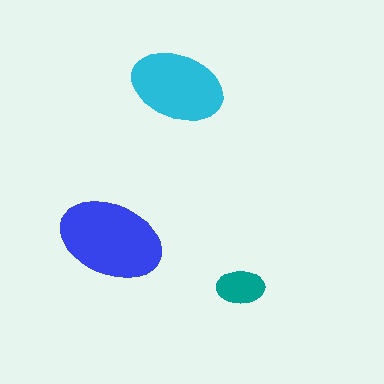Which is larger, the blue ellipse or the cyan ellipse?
The blue one.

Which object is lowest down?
The teal ellipse is bottommost.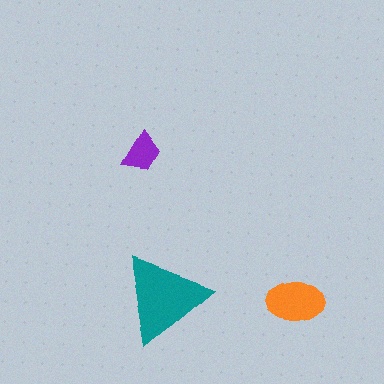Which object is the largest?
The teal triangle.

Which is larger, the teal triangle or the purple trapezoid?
The teal triangle.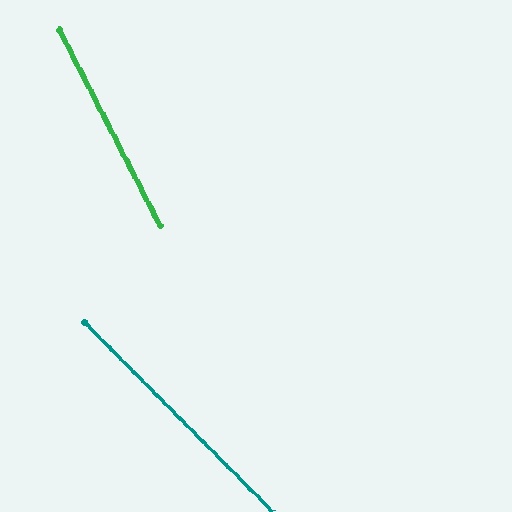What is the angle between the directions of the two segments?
Approximately 18 degrees.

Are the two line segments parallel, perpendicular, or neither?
Neither parallel nor perpendicular — they differ by about 18°.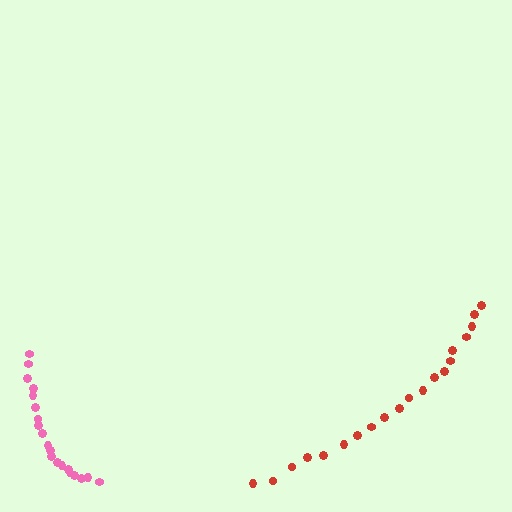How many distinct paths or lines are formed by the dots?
There are 2 distinct paths.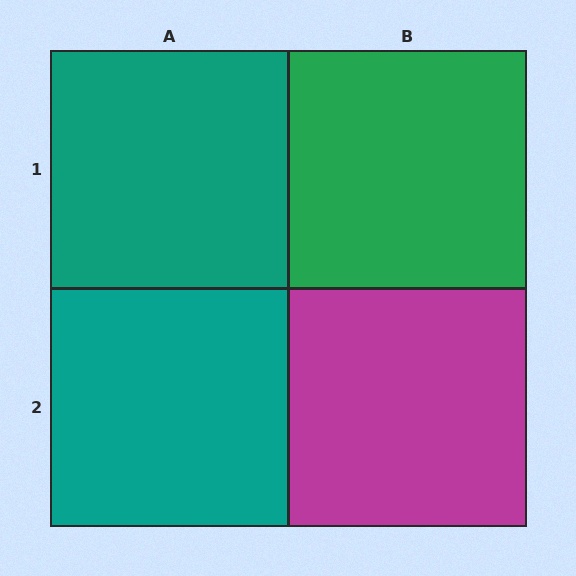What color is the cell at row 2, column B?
Magenta.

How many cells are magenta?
1 cell is magenta.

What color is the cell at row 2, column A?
Teal.